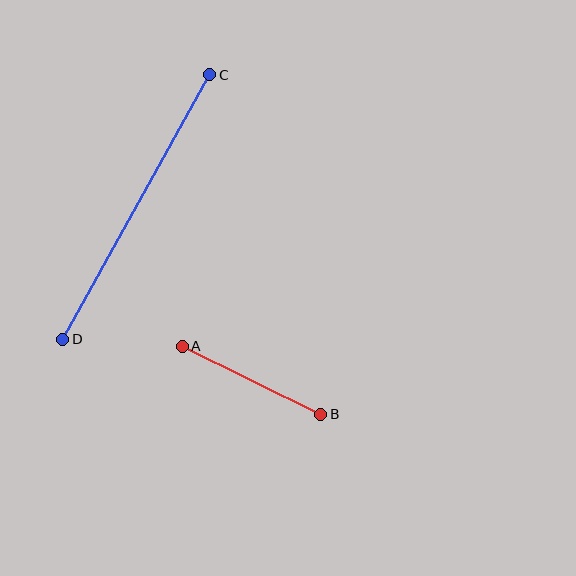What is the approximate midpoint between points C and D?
The midpoint is at approximately (136, 207) pixels.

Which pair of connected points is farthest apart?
Points C and D are farthest apart.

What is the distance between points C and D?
The distance is approximately 303 pixels.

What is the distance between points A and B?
The distance is approximately 155 pixels.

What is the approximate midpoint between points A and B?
The midpoint is at approximately (252, 380) pixels.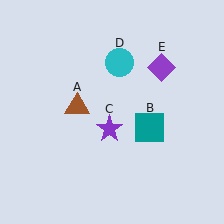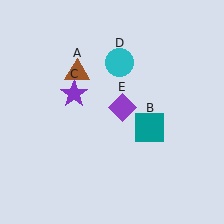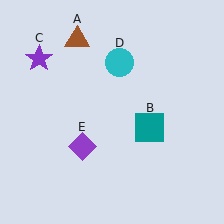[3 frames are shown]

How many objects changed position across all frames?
3 objects changed position: brown triangle (object A), purple star (object C), purple diamond (object E).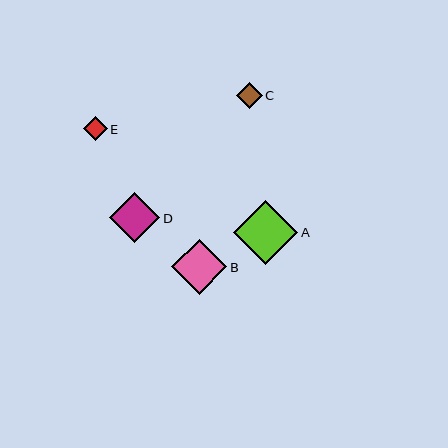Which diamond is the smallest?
Diamond E is the smallest with a size of approximately 24 pixels.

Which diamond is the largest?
Diamond A is the largest with a size of approximately 64 pixels.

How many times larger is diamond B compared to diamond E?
Diamond B is approximately 2.4 times the size of diamond E.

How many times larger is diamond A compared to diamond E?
Diamond A is approximately 2.7 times the size of diamond E.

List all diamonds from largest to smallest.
From largest to smallest: A, B, D, C, E.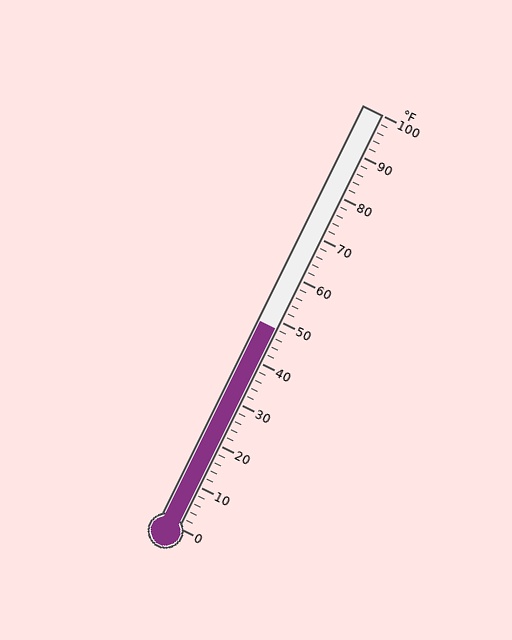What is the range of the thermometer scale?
The thermometer scale ranges from 0°F to 100°F.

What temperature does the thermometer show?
The thermometer shows approximately 48°F.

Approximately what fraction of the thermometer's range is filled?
The thermometer is filled to approximately 50% of its range.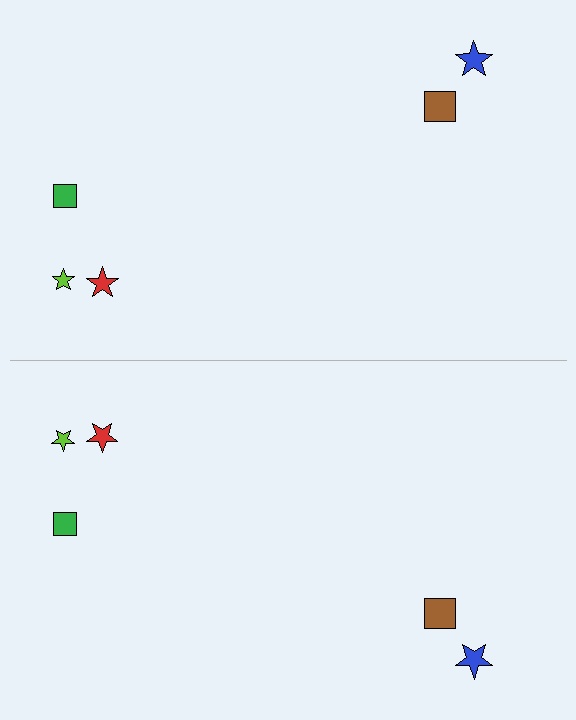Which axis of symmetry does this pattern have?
The pattern has a horizontal axis of symmetry running through the center of the image.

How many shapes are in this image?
There are 10 shapes in this image.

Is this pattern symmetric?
Yes, this pattern has bilateral (reflection) symmetry.